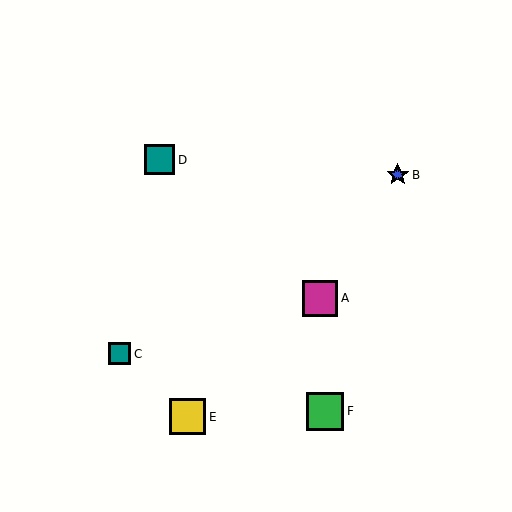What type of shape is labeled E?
Shape E is a yellow square.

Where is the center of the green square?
The center of the green square is at (325, 411).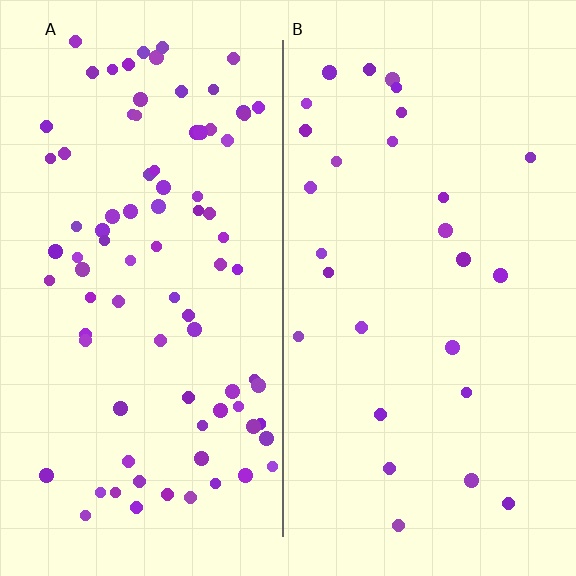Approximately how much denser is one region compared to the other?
Approximately 3.1× — region A over region B.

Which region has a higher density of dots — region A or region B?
A (the left).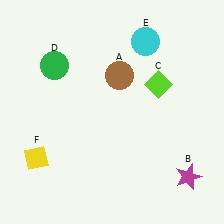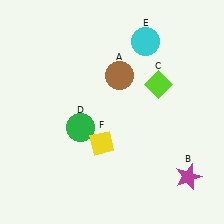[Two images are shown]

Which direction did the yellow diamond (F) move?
The yellow diamond (F) moved right.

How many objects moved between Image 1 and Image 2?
2 objects moved between the two images.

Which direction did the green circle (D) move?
The green circle (D) moved down.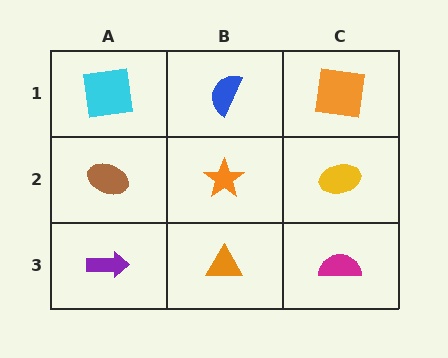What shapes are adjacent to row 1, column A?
A brown ellipse (row 2, column A), a blue semicircle (row 1, column B).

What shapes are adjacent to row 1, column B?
An orange star (row 2, column B), a cyan square (row 1, column A), an orange square (row 1, column C).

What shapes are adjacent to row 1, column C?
A yellow ellipse (row 2, column C), a blue semicircle (row 1, column B).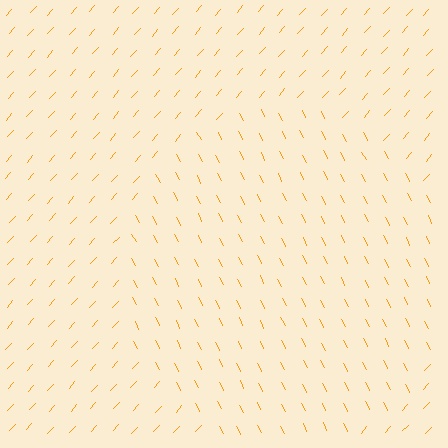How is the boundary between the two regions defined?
The boundary is defined purely by a change in line orientation (approximately 69 degrees difference). All lines are the same color and thickness.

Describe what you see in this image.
The image is filled with small orange line segments. A circle region in the image has lines oriented differently from the surrounding lines, creating a visible texture boundary.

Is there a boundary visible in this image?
Yes, there is a texture boundary formed by a change in line orientation.